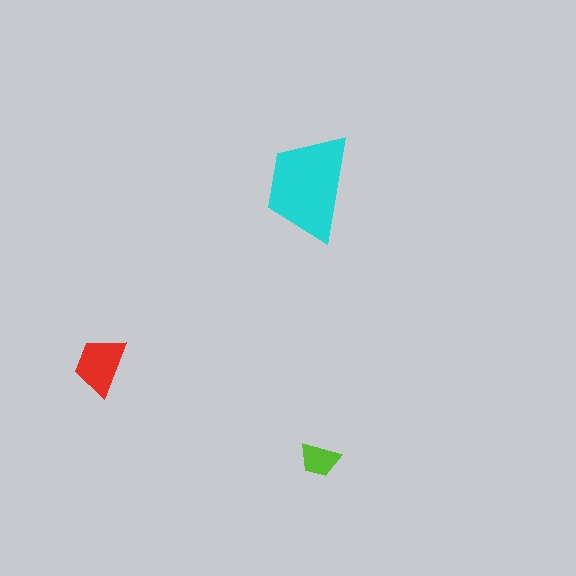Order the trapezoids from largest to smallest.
the cyan one, the red one, the lime one.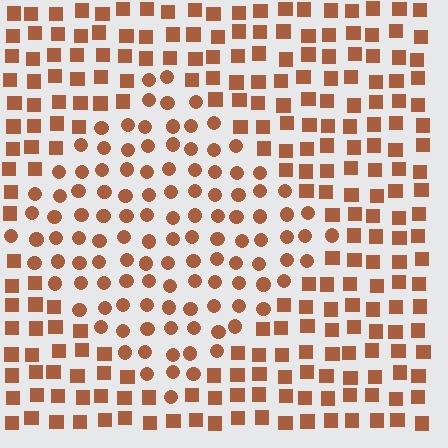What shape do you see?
I see a diamond.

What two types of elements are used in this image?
The image uses circles inside the diamond region and squares outside it.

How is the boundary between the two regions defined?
The boundary is defined by a change in element shape: circles inside vs. squares outside. All elements share the same color and spacing.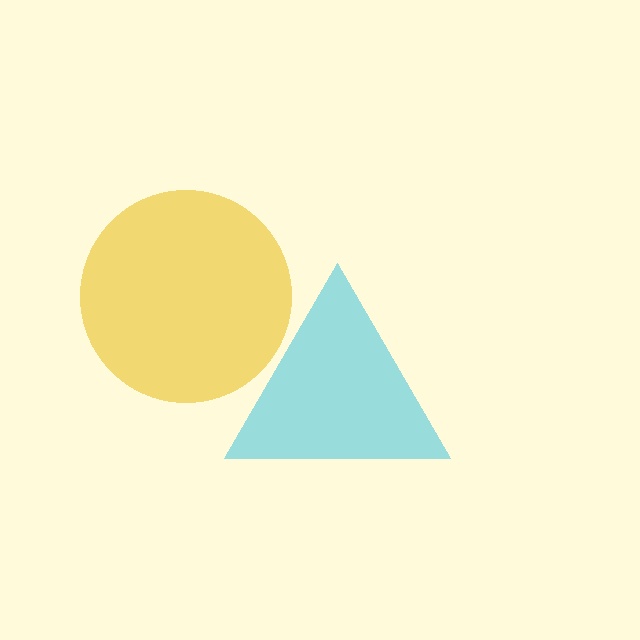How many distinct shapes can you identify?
There are 2 distinct shapes: a cyan triangle, a yellow circle.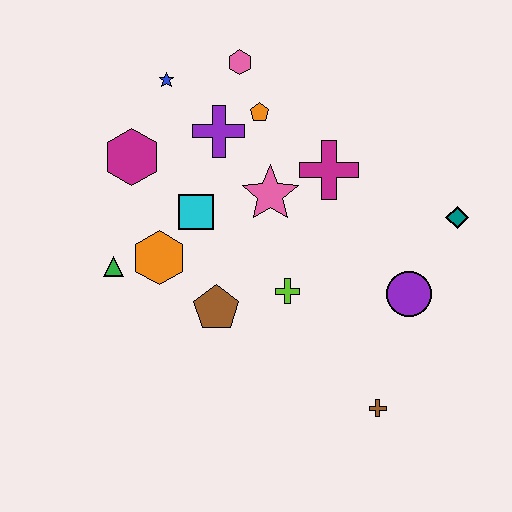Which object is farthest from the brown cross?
The blue star is farthest from the brown cross.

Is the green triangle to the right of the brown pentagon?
No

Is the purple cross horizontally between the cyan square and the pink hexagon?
Yes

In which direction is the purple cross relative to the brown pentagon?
The purple cross is above the brown pentagon.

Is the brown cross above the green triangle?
No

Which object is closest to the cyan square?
The orange hexagon is closest to the cyan square.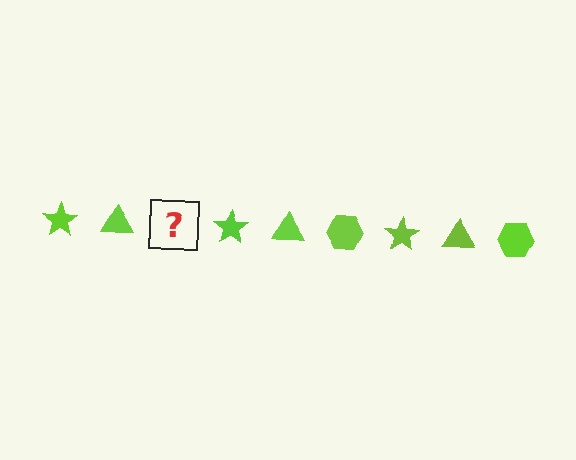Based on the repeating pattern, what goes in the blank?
The blank should be a lime hexagon.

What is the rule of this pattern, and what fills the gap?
The rule is that the pattern cycles through star, triangle, hexagon shapes in lime. The gap should be filled with a lime hexagon.